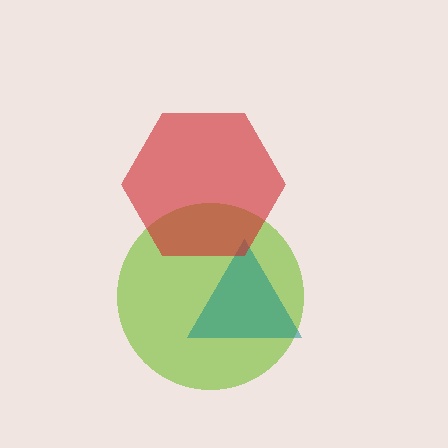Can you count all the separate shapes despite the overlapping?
Yes, there are 3 separate shapes.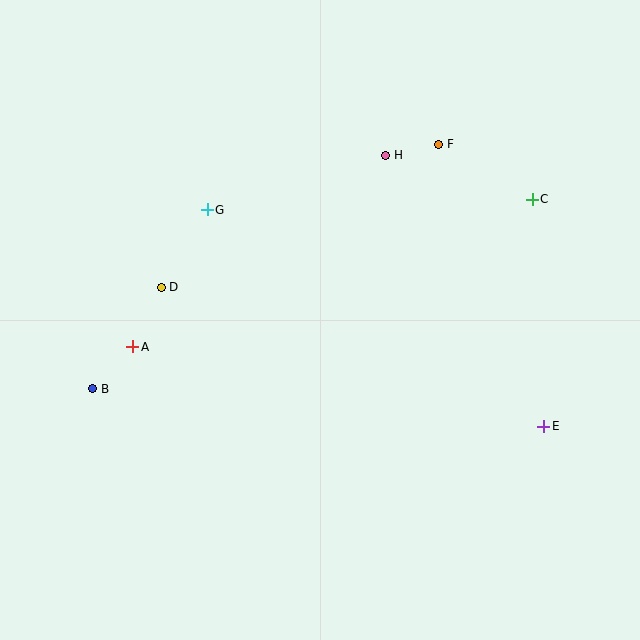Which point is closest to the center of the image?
Point G at (207, 210) is closest to the center.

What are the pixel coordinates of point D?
Point D is at (161, 287).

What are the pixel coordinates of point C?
Point C is at (532, 199).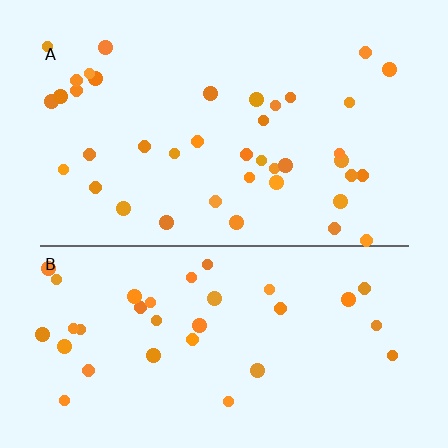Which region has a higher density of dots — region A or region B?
A (the top).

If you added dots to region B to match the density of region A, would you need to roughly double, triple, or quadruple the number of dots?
Approximately double.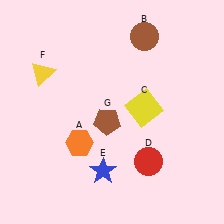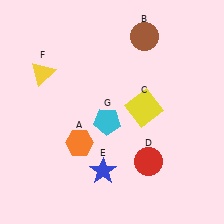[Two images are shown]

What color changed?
The pentagon (G) changed from brown in Image 1 to cyan in Image 2.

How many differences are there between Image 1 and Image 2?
There is 1 difference between the two images.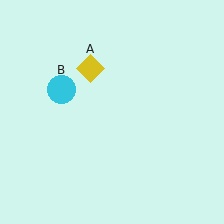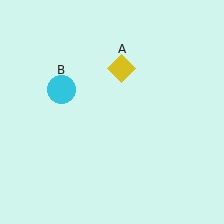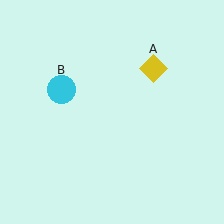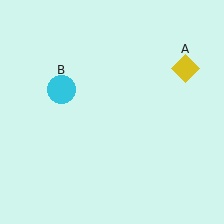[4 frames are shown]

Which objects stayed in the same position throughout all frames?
Cyan circle (object B) remained stationary.